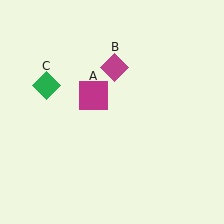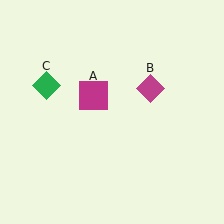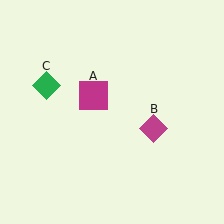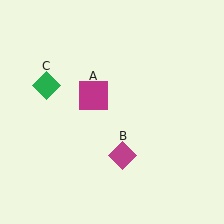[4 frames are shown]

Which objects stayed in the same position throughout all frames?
Magenta square (object A) and green diamond (object C) remained stationary.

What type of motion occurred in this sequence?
The magenta diamond (object B) rotated clockwise around the center of the scene.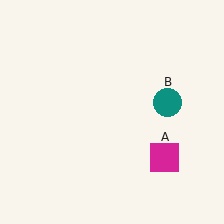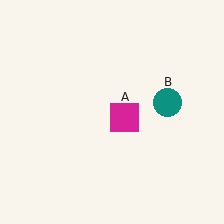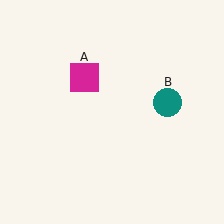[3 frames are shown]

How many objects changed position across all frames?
1 object changed position: magenta square (object A).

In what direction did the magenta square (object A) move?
The magenta square (object A) moved up and to the left.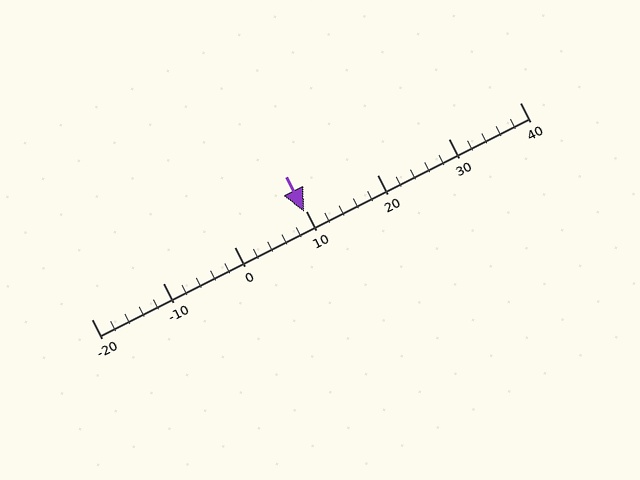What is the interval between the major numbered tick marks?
The major tick marks are spaced 10 units apart.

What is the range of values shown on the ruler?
The ruler shows values from -20 to 40.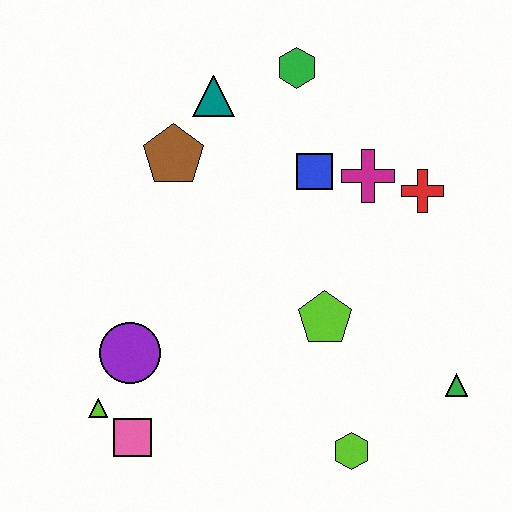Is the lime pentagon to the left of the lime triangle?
No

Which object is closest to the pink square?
The lime triangle is closest to the pink square.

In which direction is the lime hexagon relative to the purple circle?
The lime hexagon is to the right of the purple circle.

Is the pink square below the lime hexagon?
No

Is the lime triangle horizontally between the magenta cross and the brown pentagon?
No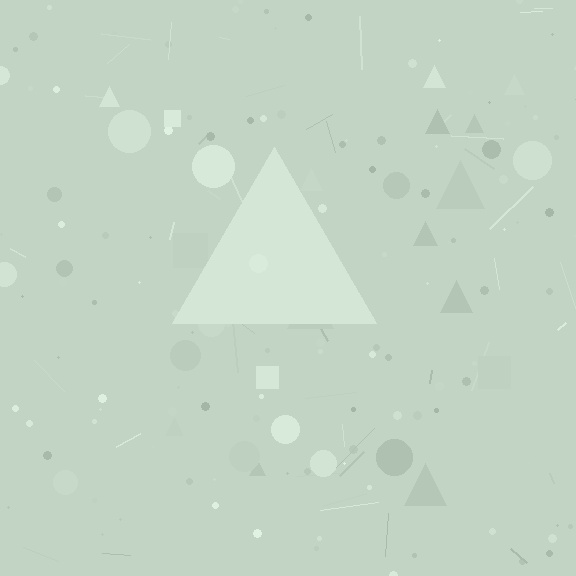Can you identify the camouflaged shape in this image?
The camouflaged shape is a triangle.